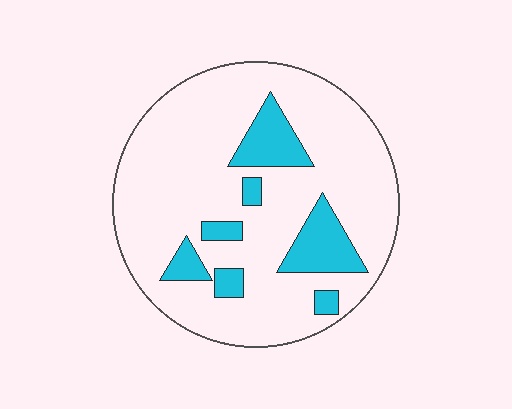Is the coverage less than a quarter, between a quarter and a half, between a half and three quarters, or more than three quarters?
Less than a quarter.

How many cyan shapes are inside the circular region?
7.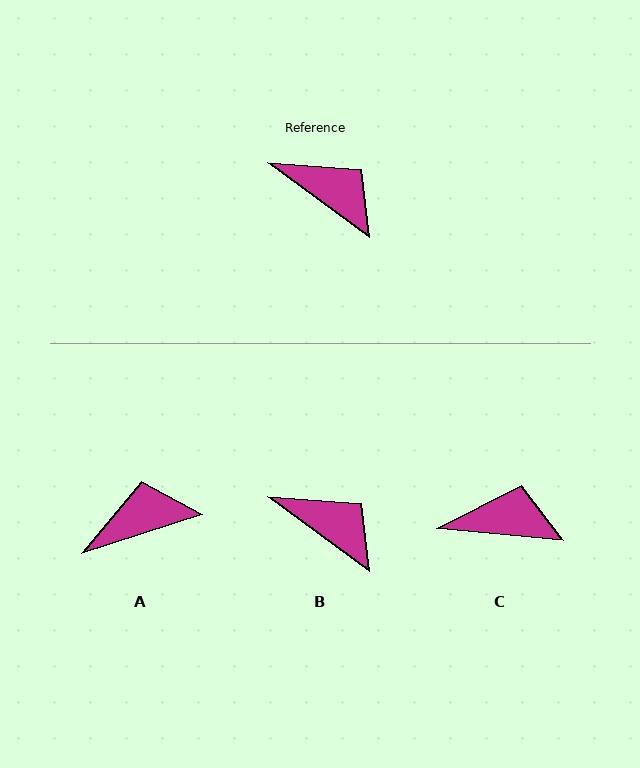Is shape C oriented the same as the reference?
No, it is off by about 31 degrees.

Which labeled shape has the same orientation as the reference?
B.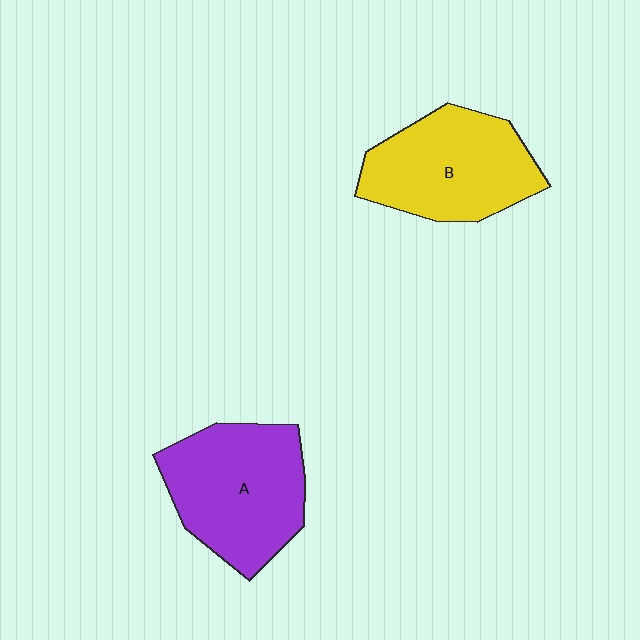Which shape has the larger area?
Shape A (purple).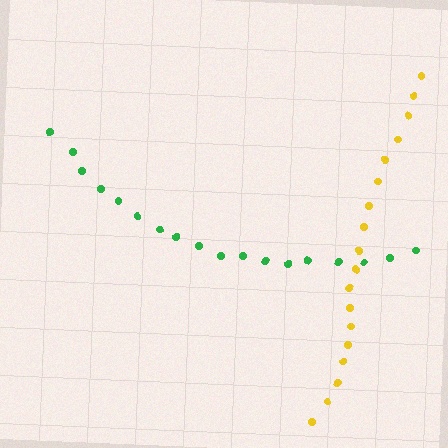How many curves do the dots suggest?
There are 2 distinct paths.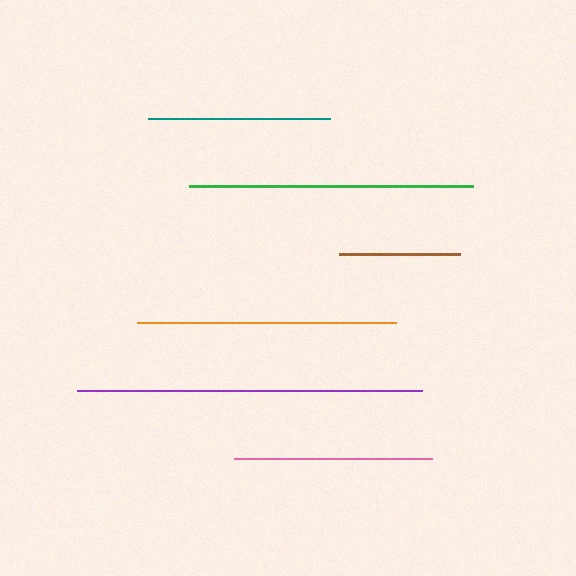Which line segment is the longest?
The purple line is the longest at approximately 345 pixels.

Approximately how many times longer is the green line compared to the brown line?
The green line is approximately 2.4 times the length of the brown line.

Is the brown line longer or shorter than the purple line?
The purple line is longer than the brown line.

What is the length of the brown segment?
The brown segment is approximately 120 pixels long.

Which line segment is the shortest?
The brown line is the shortest at approximately 120 pixels.